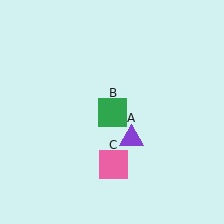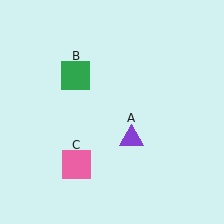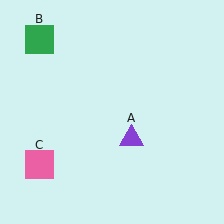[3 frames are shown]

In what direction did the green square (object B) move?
The green square (object B) moved up and to the left.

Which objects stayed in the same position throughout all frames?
Purple triangle (object A) remained stationary.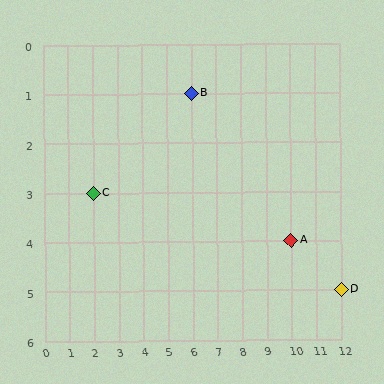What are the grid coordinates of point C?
Point C is at grid coordinates (2, 3).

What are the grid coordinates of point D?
Point D is at grid coordinates (12, 5).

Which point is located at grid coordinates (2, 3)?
Point C is at (2, 3).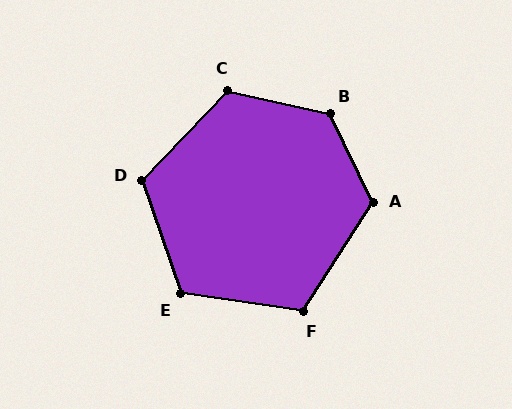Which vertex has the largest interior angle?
B, at approximately 128 degrees.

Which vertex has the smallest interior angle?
F, at approximately 114 degrees.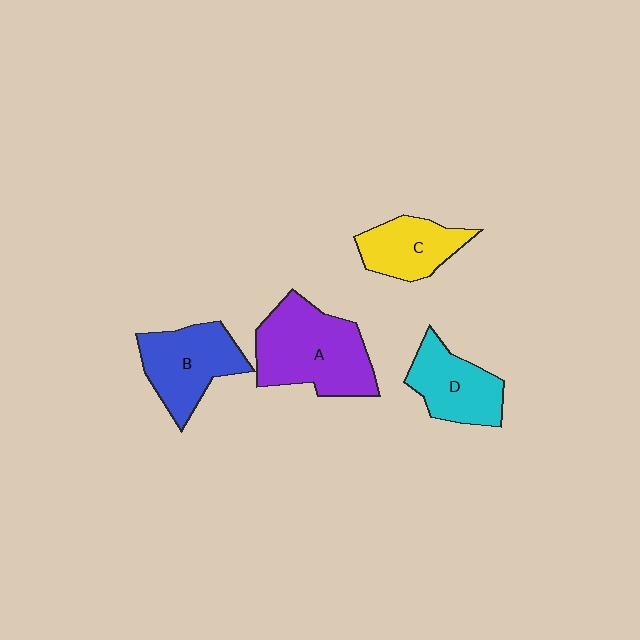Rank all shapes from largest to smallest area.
From largest to smallest: A (purple), B (blue), D (cyan), C (yellow).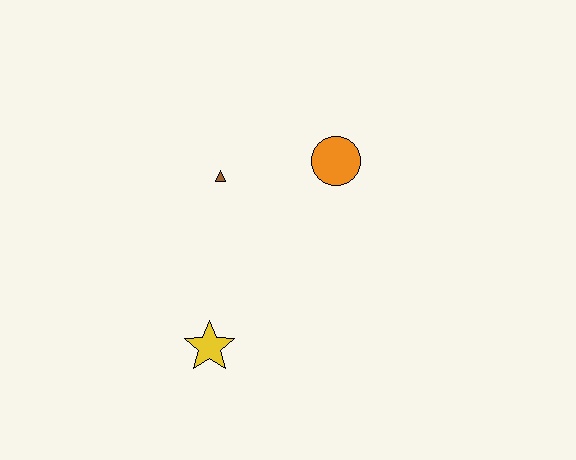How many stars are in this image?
There is 1 star.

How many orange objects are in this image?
There is 1 orange object.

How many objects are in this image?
There are 3 objects.